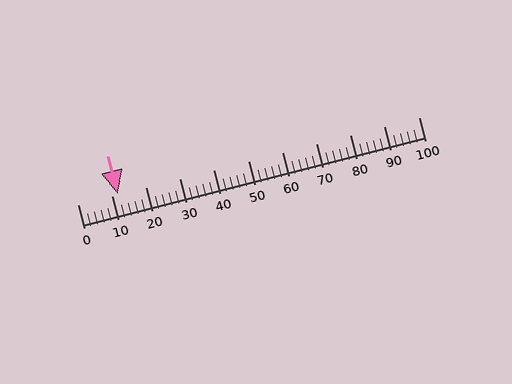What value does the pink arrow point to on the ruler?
The pink arrow points to approximately 12.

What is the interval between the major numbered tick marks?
The major tick marks are spaced 10 units apart.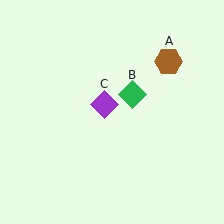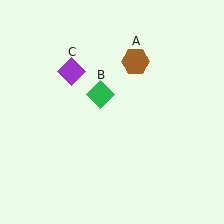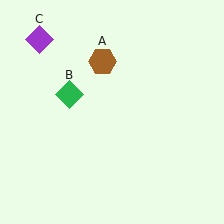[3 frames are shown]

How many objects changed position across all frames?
3 objects changed position: brown hexagon (object A), green diamond (object B), purple diamond (object C).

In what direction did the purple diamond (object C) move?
The purple diamond (object C) moved up and to the left.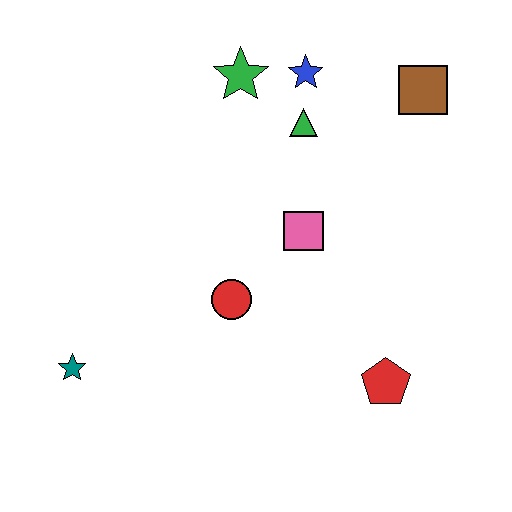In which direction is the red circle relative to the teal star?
The red circle is to the right of the teal star.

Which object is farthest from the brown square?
The teal star is farthest from the brown square.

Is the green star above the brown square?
Yes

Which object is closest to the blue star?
The green triangle is closest to the blue star.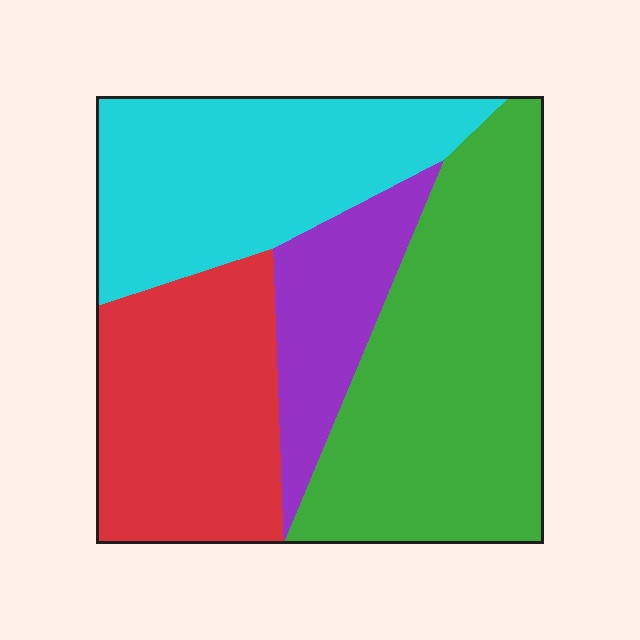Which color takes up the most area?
Green, at roughly 35%.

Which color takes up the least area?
Purple, at roughly 15%.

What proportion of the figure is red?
Red takes up about one quarter (1/4) of the figure.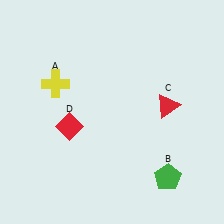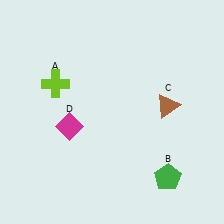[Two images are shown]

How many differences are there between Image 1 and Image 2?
There are 3 differences between the two images.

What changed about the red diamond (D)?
In Image 1, D is red. In Image 2, it changed to magenta.